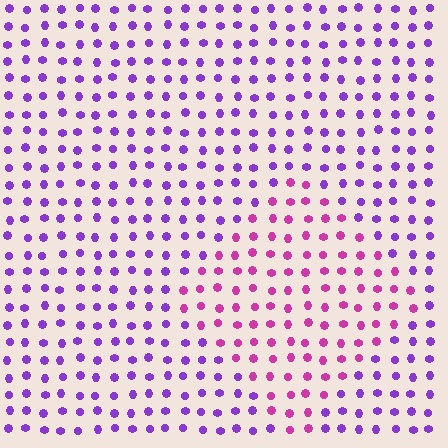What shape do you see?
I see a diamond.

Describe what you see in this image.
The image is filled with small purple elements in a uniform arrangement. A diamond-shaped region is visible where the elements are tinted to a slightly different hue, forming a subtle color boundary.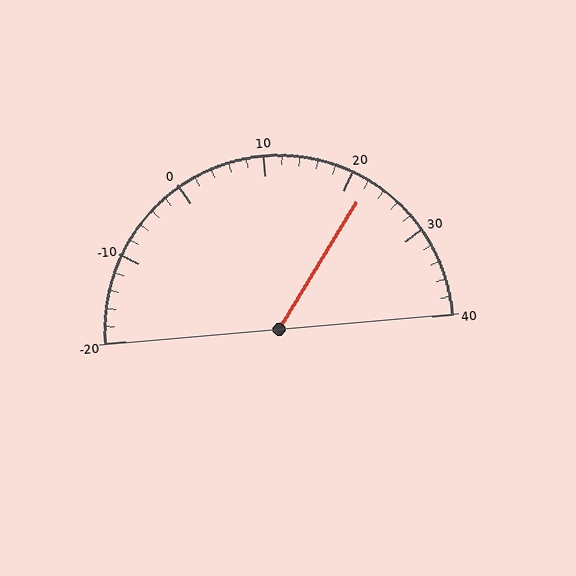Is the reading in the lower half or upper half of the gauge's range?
The reading is in the upper half of the range (-20 to 40).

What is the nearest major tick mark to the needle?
The nearest major tick mark is 20.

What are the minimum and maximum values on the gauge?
The gauge ranges from -20 to 40.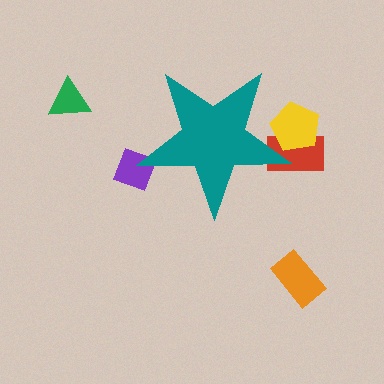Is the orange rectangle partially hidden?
No, the orange rectangle is fully visible.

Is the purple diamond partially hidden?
Yes, the purple diamond is partially hidden behind the teal star.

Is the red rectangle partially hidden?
Yes, the red rectangle is partially hidden behind the teal star.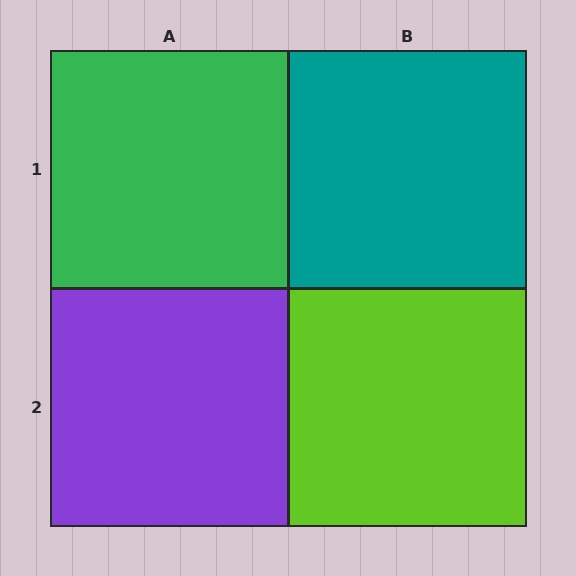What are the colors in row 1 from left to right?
Green, teal.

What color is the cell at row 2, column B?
Lime.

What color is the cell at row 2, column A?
Purple.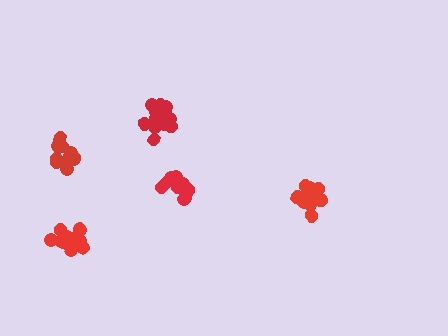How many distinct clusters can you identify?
There are 5 distinct clusters.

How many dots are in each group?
Group 1: 16 dots, Group 2: 16 dots, Group 3: 11 dots, Group 4: 13 dots, Group 5: 14 dots (70 total).